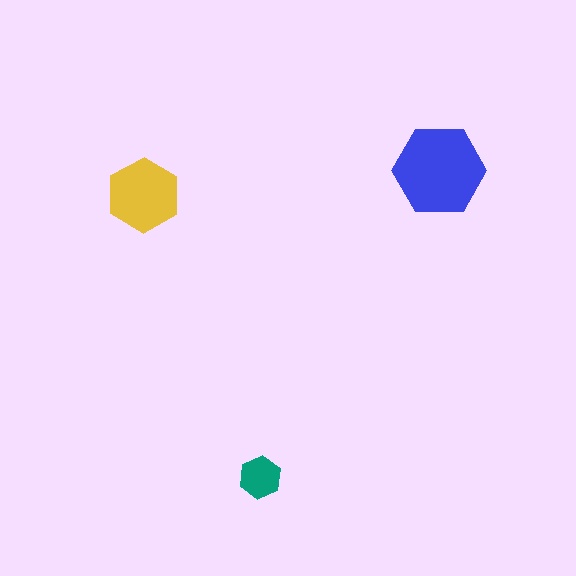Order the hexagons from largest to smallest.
the blue one, the yellow one, the teal one.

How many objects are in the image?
There are 3 objects in the image.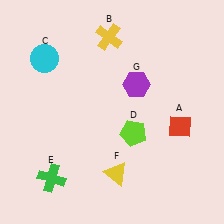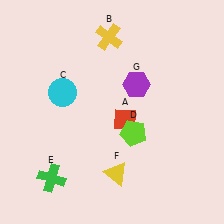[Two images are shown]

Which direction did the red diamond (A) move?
The red diamond (A) moved left.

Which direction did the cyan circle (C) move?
The cyan circle (C) moved down.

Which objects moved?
The objects that moved are: the red diamond (A), the cyan circle (C).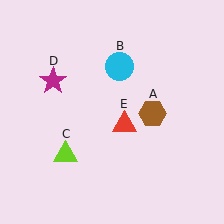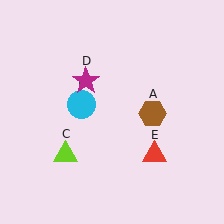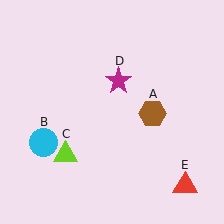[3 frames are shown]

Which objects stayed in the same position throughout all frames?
Brown hexagon (object A) and lime triangle (object C) remained stationary.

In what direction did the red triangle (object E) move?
The red triangle (object E) moved down and to the right.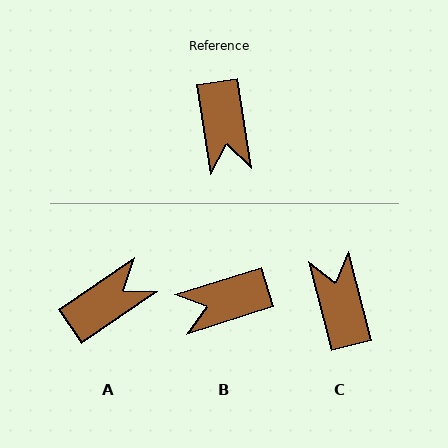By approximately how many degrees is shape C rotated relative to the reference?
Approximately 175 degrees clockwise.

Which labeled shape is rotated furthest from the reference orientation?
C, about 175 degrees away.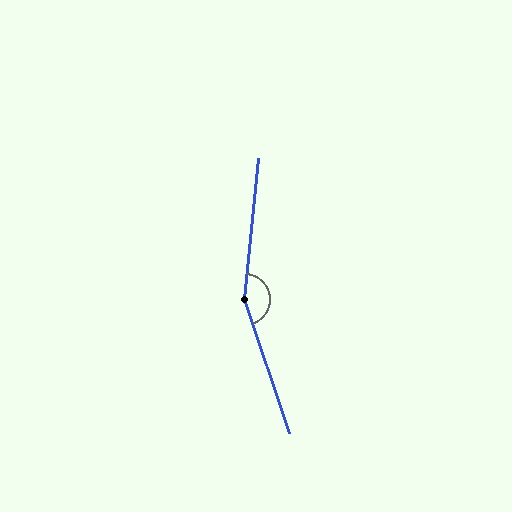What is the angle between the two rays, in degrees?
Approximately 155 degrees.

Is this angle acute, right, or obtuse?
It is obtuse.